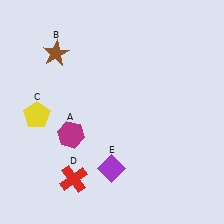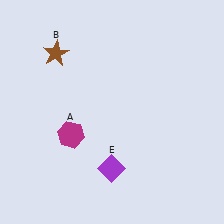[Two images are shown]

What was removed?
The yellow pentagon (C), the red cross (D) were removed in Image 2.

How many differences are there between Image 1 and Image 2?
There are 2 differences between the two images.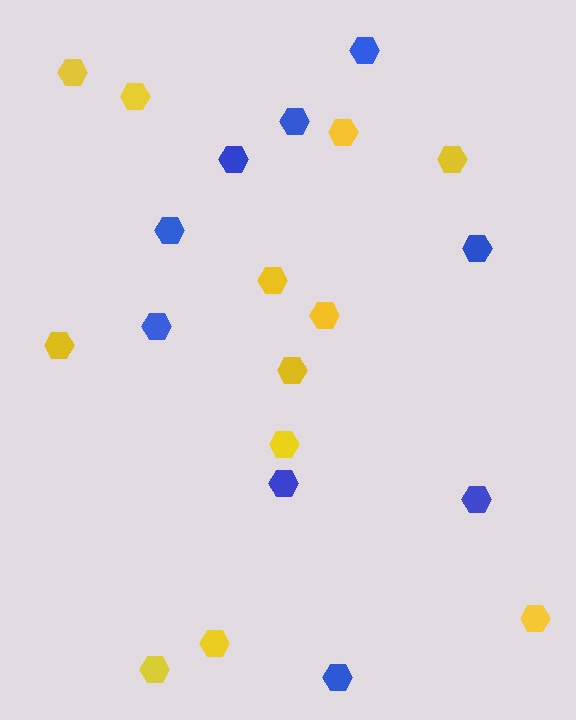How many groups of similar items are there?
There are 2 groups: one group of yellow hexagons (12) and one group of blue hexagons (9).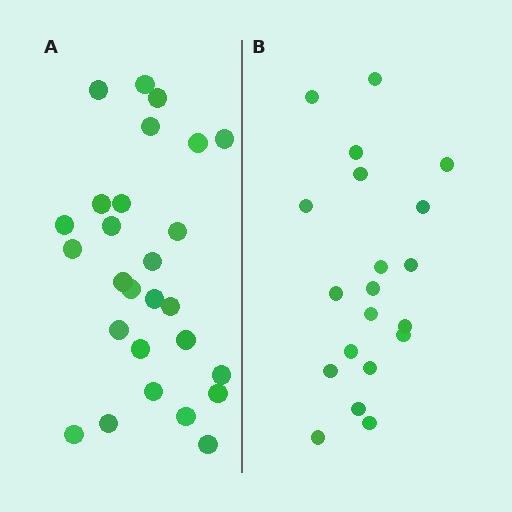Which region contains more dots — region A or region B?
Region A (the left region) has more dots.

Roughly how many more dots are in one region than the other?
Region A has roughly 8 or so more dots than region B.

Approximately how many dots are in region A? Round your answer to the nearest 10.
About 30 dots. (The exact count is 27, which rounds to 30.)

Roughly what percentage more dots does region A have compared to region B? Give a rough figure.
About 35% more.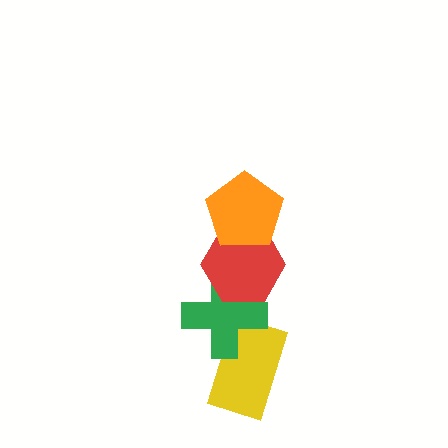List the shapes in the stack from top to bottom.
From top to bottom: the orange pentagon, the red hexagon, the green cross, the yellow rectangle.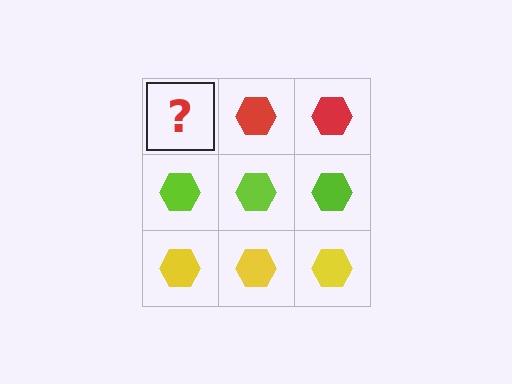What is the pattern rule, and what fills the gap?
The rule is that each row has a consistent color. The gap should be filled with a red hexagon.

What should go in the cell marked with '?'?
The missing cell should contain a red hexagon.